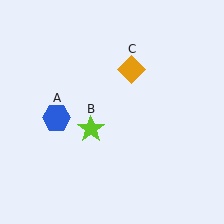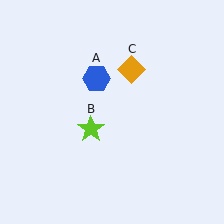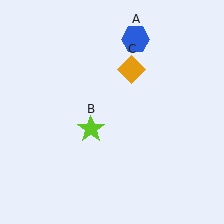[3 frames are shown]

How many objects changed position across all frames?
1 object changed position: blue hexagon (object A).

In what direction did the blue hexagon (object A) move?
The blue hexagon (object A) moved up and to the right.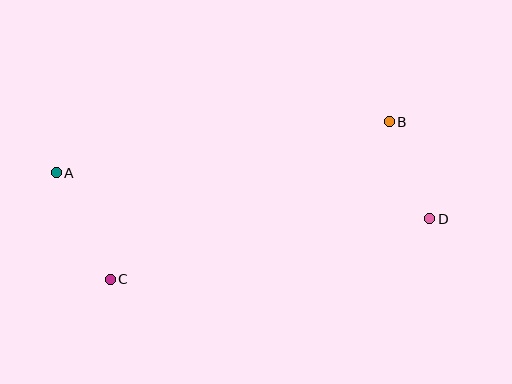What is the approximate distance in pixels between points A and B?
The distance between A and B is approximately 337 pixels.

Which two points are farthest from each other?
Points A and D are farthest from each other.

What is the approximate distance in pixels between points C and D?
The distance between C and D is approximately 325 pixels.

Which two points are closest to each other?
Points B and D are closest to each other.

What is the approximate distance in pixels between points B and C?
The distance between B and C is approximately 320 pixels.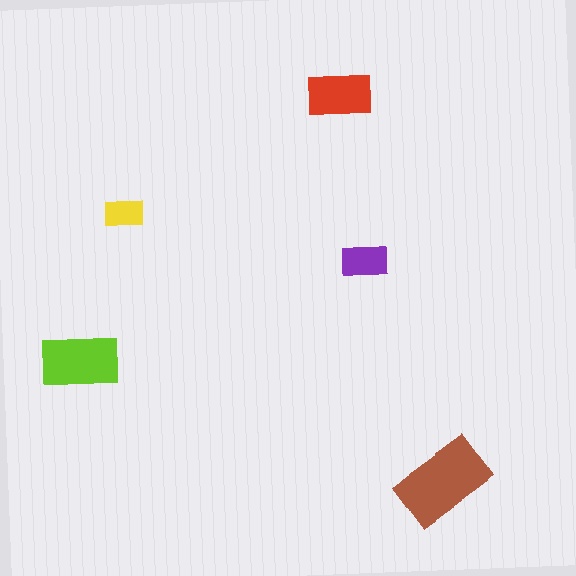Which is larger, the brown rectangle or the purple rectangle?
The brown one.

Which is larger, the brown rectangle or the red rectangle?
The brown one.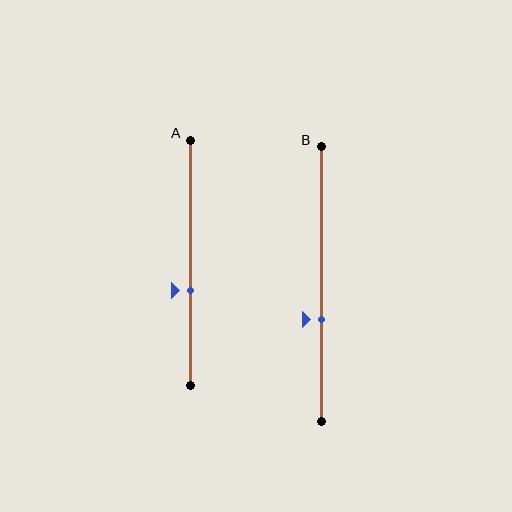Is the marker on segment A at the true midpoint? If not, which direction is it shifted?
No, the marker on segment A is shifted downward by about 11% of the segment length.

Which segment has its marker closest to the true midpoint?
Segment A has its marker closest to the true midpoint.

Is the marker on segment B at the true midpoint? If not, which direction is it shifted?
No, the marker on segment B is shifted downward by about 13% of the segment length.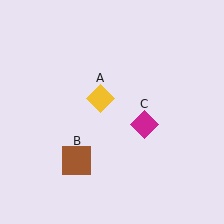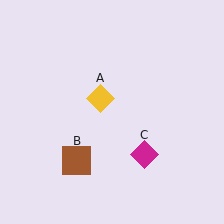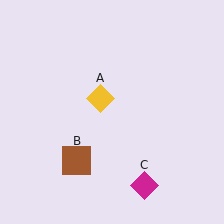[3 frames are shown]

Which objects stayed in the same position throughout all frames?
Yellow diamond (object A) and brown square (object B) remained stationary.